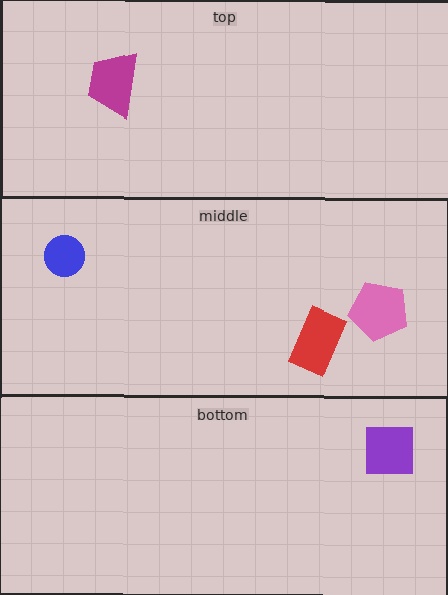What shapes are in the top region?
The magenta trapezoid.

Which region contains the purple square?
The bottom region.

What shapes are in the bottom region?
The purple square.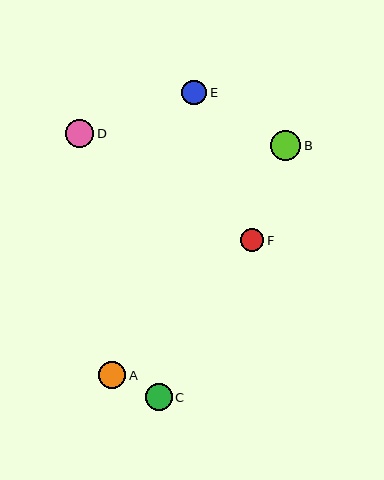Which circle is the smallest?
Circle F is the smallest with a size of approximately 23 pixels.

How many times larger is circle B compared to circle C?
Circle B is approximately 1.1 times the size of circle C.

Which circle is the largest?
Circle B is the largest with a size of approximately 30 pixels.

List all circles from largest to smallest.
From largest to smallest: B, D, C, A, E, F.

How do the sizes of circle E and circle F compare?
Circle E and circle F are approximately the same size.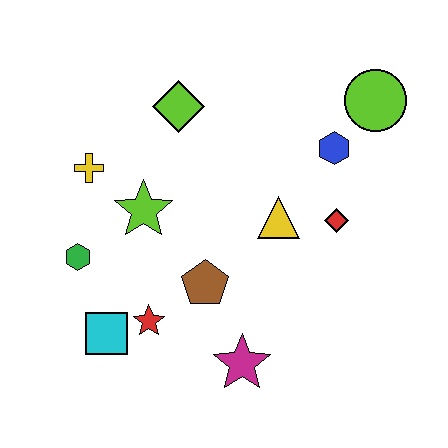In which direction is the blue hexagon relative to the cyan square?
The blue hexagon is to the right of the cyan square.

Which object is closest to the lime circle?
The blue hexagon is closest to the lime circle.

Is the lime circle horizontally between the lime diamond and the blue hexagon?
No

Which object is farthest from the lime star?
The lime circle is farthest from the lime star.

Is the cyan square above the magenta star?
Yes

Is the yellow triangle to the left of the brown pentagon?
No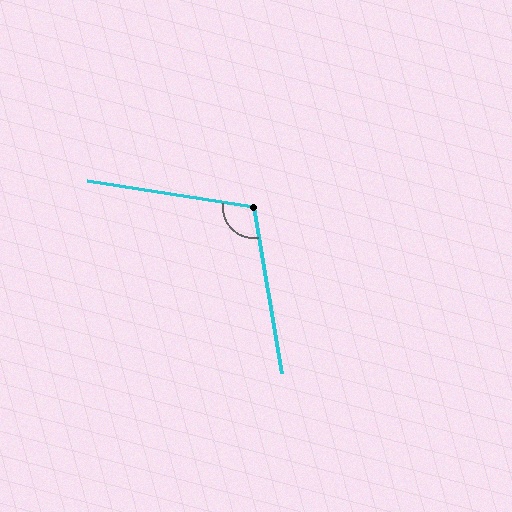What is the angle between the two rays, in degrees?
Approximately 108 degrees.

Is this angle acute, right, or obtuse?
It is obtuse.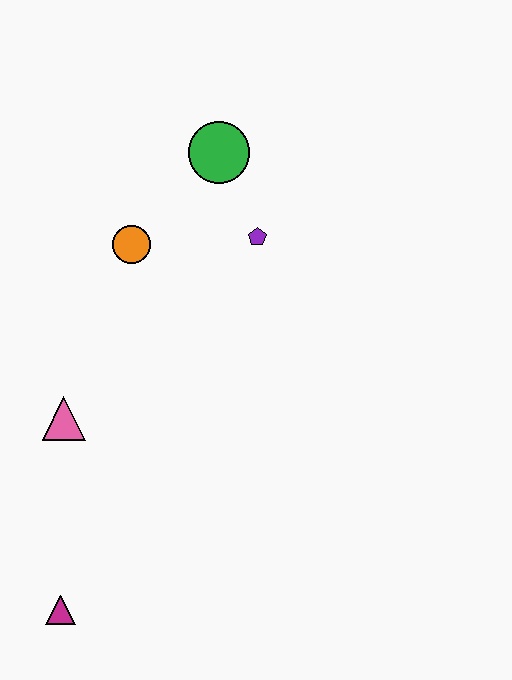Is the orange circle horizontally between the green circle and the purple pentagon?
No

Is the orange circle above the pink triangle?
Yes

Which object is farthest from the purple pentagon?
The magenta triangle is farthest from the purple pentagon.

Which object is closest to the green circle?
The purple pentagon is closest to the green circle.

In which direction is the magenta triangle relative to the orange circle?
The magenta triangle is below the orange circle.